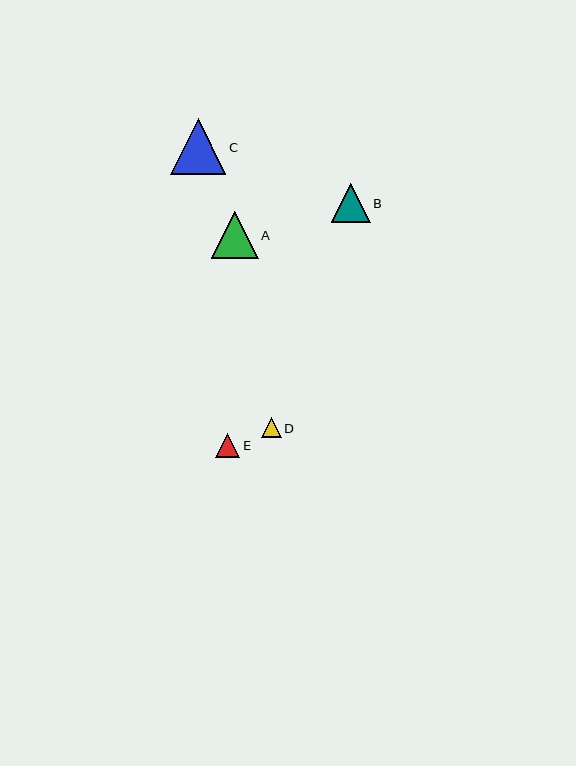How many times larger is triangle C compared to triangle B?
Triangle C is approximately 1.4 times the size of triangle B.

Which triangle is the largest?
Triangle C is the largest with a size of approximately 56 pixels.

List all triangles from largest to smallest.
From largest to smallest: C, A, B, E, D.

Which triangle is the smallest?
Triangle D is the smallest with a size of approximately 20 pixels.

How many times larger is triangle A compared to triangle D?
Triangle A is approximately 2.4 times the size of triangle D.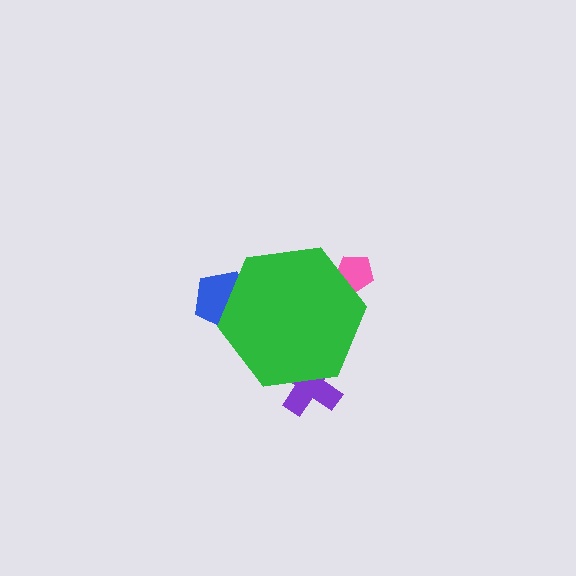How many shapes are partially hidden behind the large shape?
3 shapes are partially hidden.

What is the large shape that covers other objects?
A green hexagon.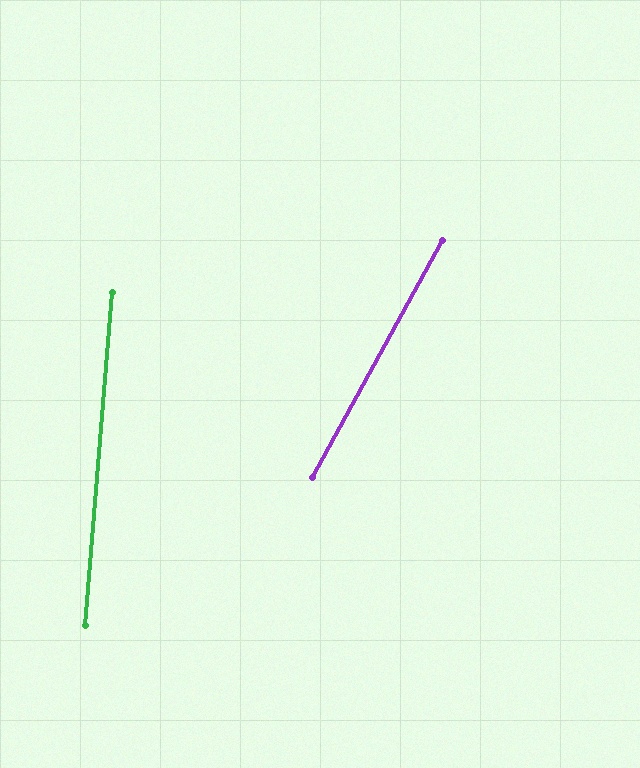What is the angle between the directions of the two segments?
Approximately 24 degrees.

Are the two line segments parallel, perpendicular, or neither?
Neither parallel nor perpendicular — they differ by about 24°.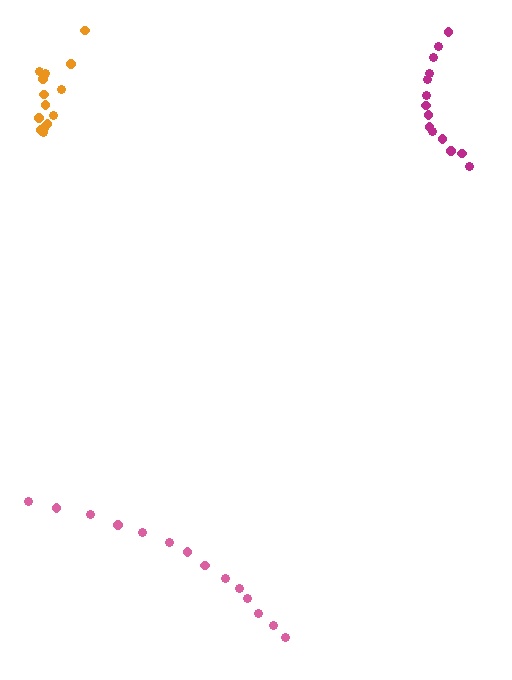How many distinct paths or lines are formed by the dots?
There are 3 distinct paths.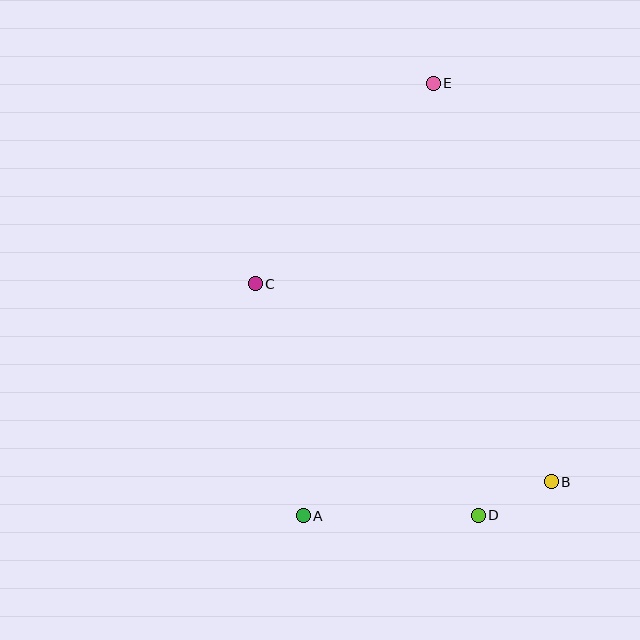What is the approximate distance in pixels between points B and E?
The distance between B and E is approximately 416 pixels.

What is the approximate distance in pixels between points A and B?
The distance between A and B is approximately 250 pixels.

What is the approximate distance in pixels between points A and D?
The distance between A and D is approximately 175 pixels.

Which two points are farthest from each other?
Points A and E are farthest from each other.